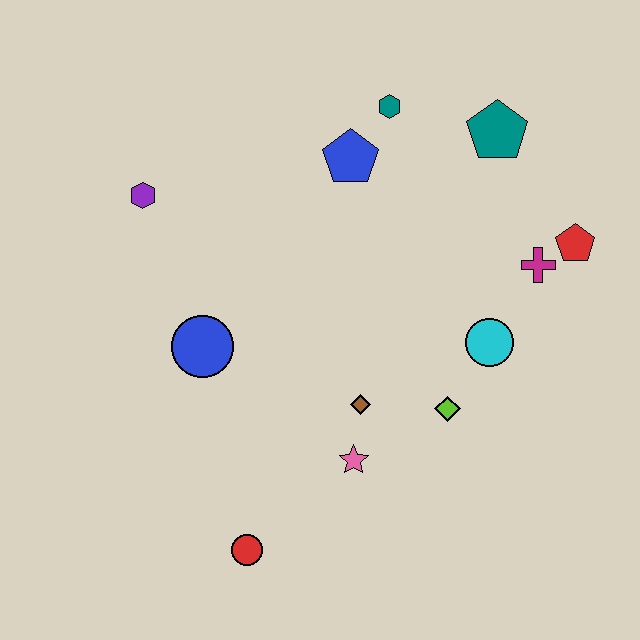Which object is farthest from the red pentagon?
The red circle is farthest from the red pentagon.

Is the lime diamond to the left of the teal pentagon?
Yes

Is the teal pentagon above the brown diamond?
Yes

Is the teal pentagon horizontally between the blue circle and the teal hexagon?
No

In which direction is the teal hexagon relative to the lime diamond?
The teal hexagon is above the lime diamond.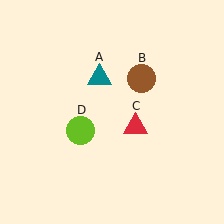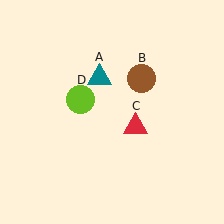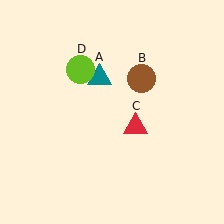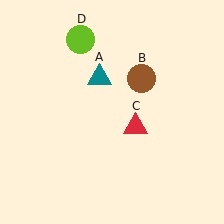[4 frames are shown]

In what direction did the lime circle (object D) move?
The lime circle (object D) moved up.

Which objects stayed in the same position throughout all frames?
Teal triangle (object A) and brown circle (object B) and red triangle (object C) remained stationary.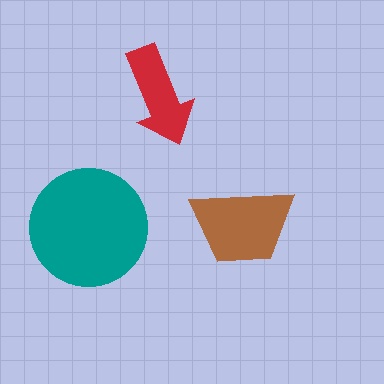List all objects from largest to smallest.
The teal circle, the brown trapezoid, the red arrow.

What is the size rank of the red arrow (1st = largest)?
3rd.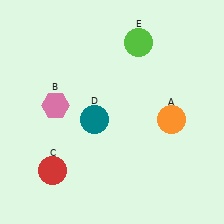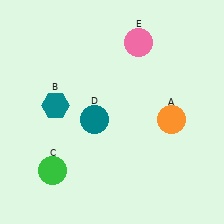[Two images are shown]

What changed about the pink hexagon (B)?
In Image 1, B is pink. In Image 2, it changed to teal.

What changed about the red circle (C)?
In Image 1, C is red. In Image 2, it changed to green.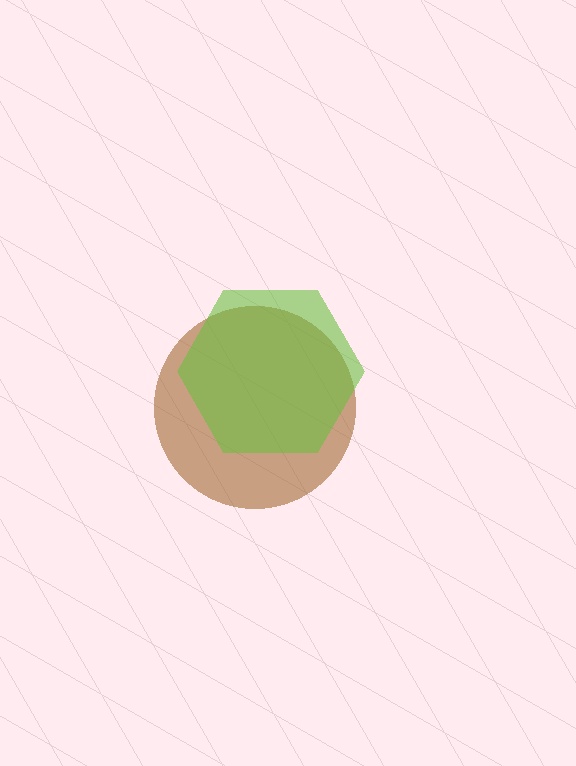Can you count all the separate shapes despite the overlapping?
Yes, there are 2 separate shapes.